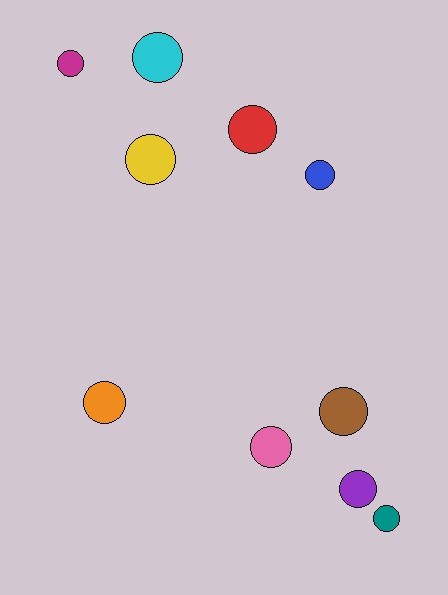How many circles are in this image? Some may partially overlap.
There are 10 circles.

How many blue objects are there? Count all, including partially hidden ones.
There is 1 blue object.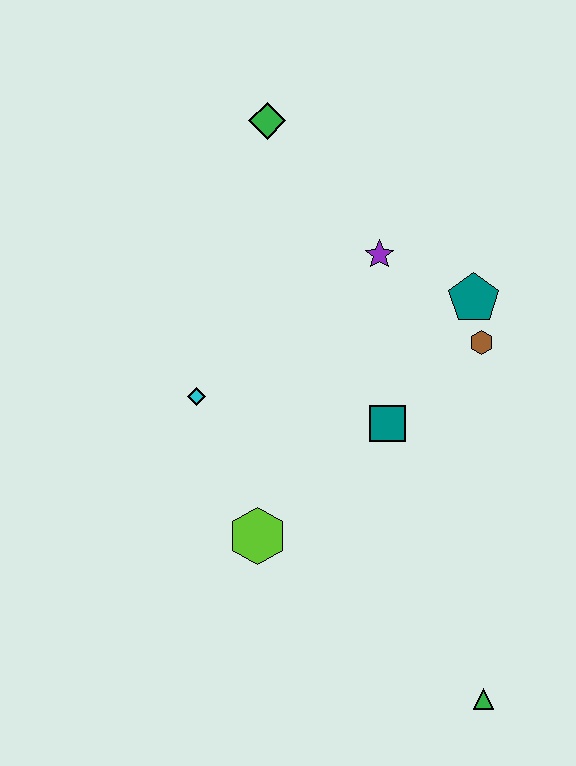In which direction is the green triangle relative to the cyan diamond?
The green triangle is below the cyan diamond.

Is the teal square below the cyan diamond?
Yes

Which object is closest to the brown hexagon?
The teal pentagon is closest to the brown hexagon.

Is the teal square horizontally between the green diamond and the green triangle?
Yes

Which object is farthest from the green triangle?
The green diamond is farthest from the green triangle.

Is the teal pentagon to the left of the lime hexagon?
No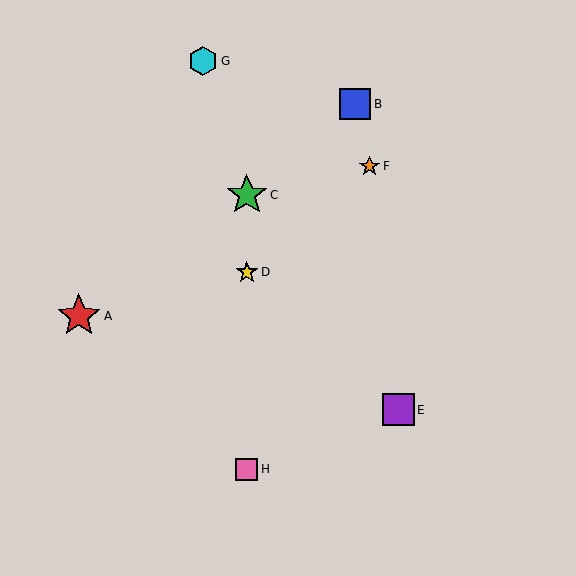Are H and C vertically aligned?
Yes, both are at x≈247.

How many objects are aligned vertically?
3 objects (C, D, H) are aligned vertically.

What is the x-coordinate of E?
Object E is at x≈398.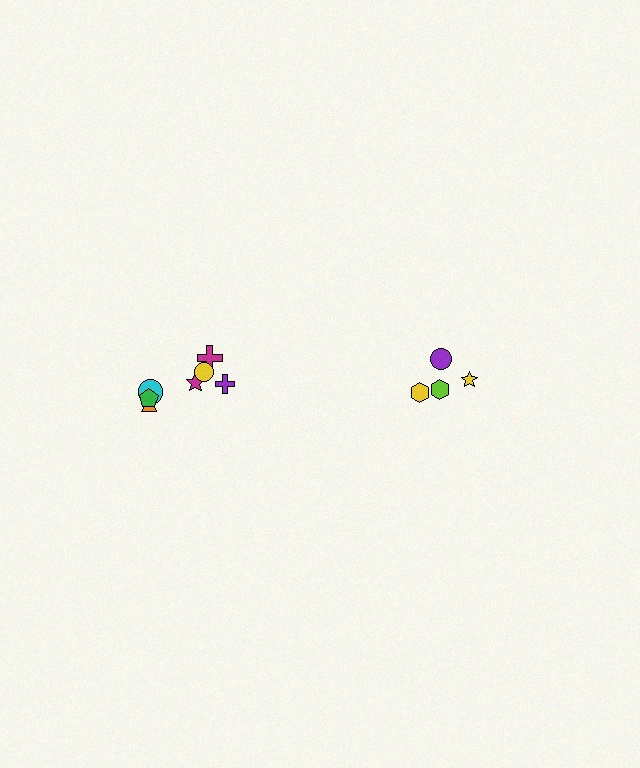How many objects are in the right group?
There are 4 objects.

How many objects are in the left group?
There are 7 objects.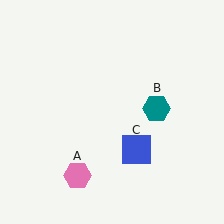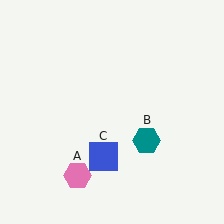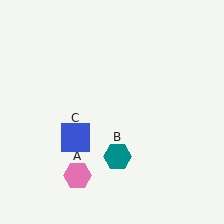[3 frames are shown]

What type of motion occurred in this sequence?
The teal hexagon (object B), blue square (object C) rotated clockwise around the center of the scene.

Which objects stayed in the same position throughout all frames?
Pink hexagon (object A) remained stationary.